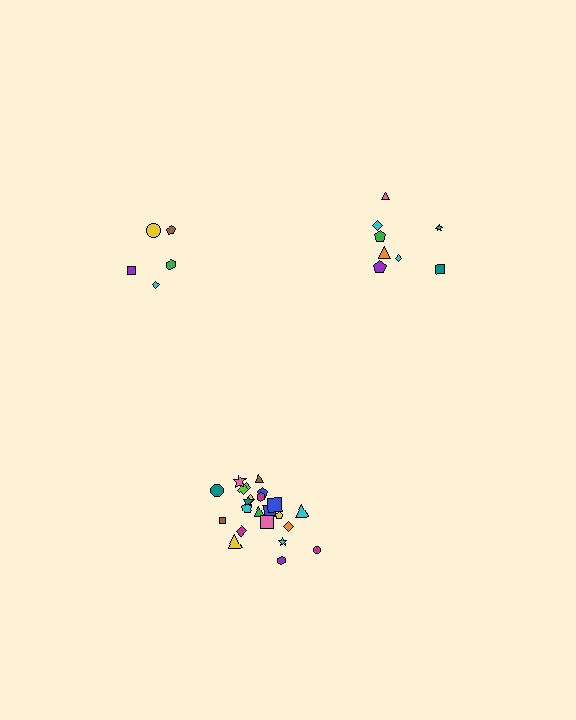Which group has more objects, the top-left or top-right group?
The top-right group.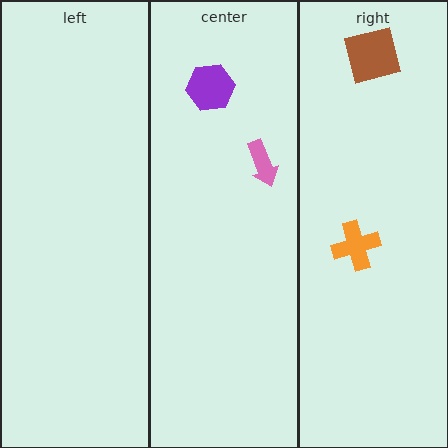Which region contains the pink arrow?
The center region.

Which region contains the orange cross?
The right region.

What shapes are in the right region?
The orange cross, the brown square.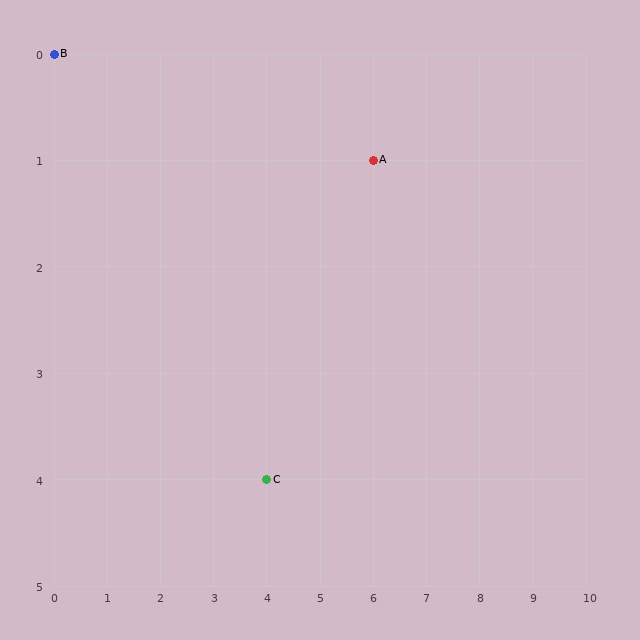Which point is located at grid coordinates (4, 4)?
Point C is at (4, 4).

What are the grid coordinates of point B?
Point B is at grid coordinates (0, 0).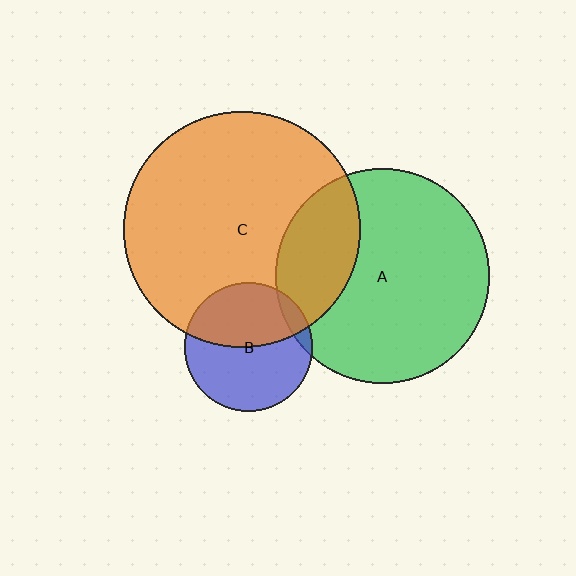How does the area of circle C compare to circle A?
Approximately 1.2 times.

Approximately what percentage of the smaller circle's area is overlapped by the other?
Approximately 45%.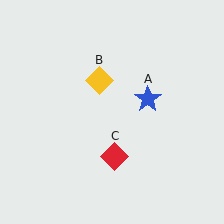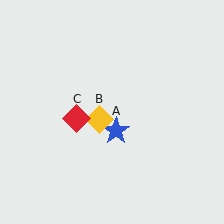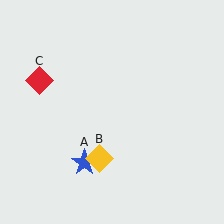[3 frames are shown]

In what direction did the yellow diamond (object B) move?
The yellow diamond (object B) moved down.